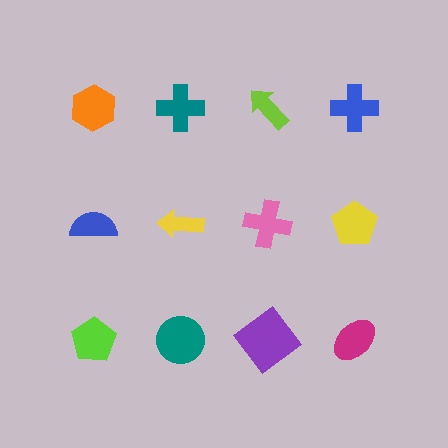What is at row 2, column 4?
A yellow pentagon.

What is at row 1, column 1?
An orange hexagon.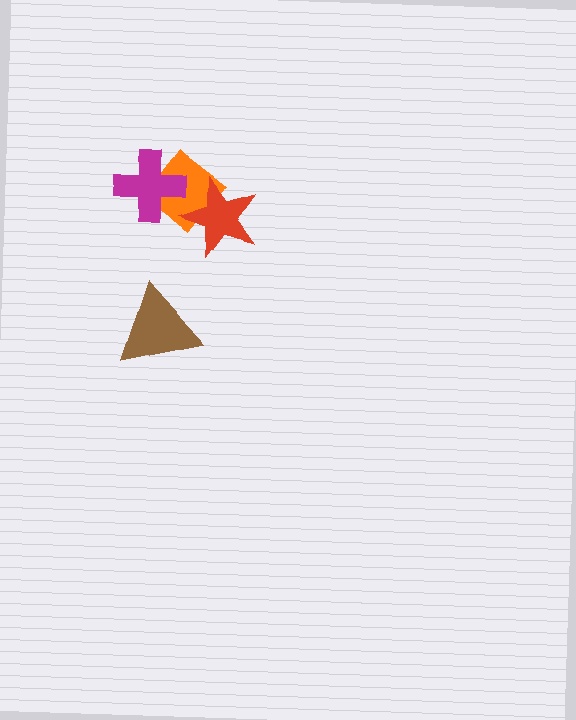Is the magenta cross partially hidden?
No, no other shape covers it.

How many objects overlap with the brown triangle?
0 objects overlap with the brown triangle.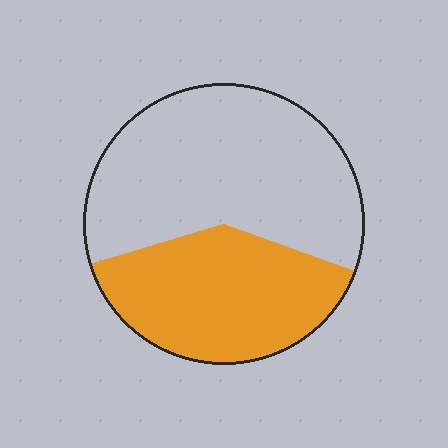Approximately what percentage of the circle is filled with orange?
Approximately 40%.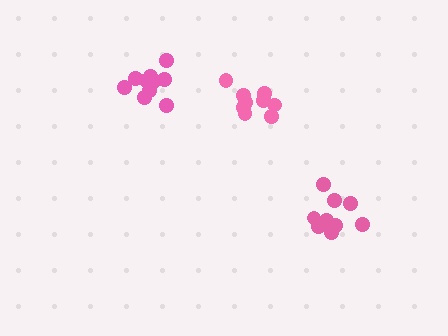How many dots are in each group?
Group 1: 9 dots, Group 2: 9 dots, Group 3: 10 dots (28 total).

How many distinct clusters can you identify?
There are 3 distinct clusters.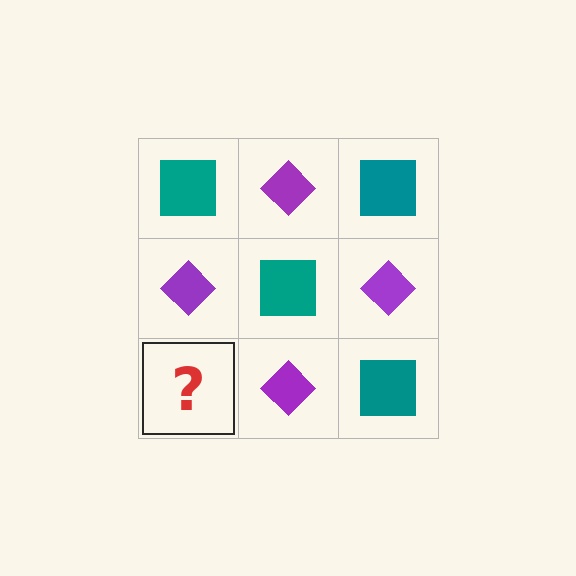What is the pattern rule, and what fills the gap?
The rule is that it alternates teal square and purple diamond in a checkerboard pattern. The gap should be filled with a teal square.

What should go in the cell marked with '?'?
The missing cell should contain a teal square.